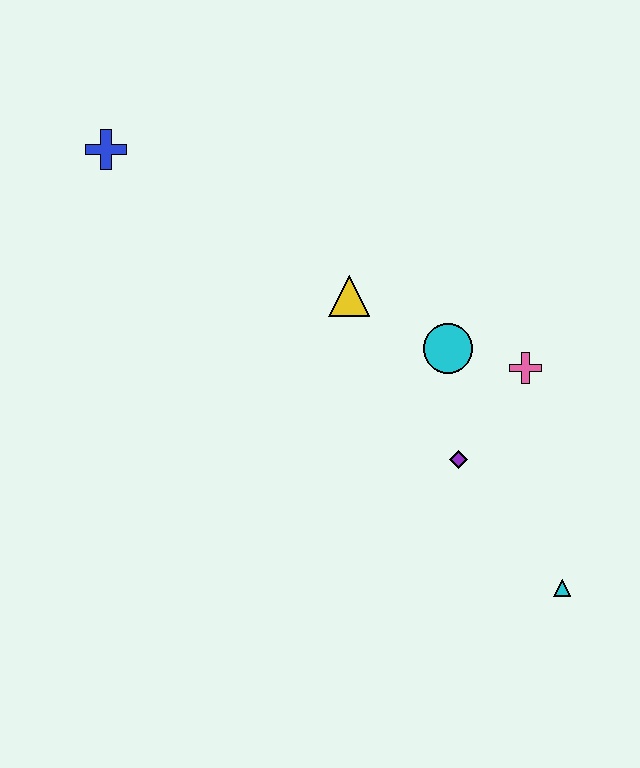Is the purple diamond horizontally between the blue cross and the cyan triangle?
Yes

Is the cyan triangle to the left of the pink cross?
No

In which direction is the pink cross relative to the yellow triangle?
The pink cross is to the right of the yellow triangle.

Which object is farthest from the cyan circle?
The blue cross is farthest from the cyan circle.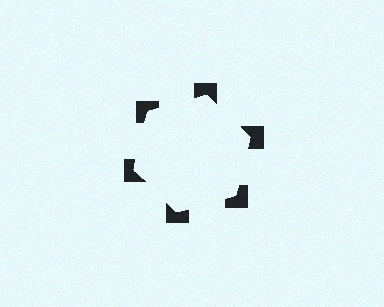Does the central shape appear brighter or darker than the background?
It typically appears slightly brighter than the background, even though no actual brightness change is drawn.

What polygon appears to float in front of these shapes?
An illusory hexagon — its edges are inferred from the aligned wedge cuts in the notched squares, not physically drawn.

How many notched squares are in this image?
There are 6 — one at each vertex of the illusory hexagon.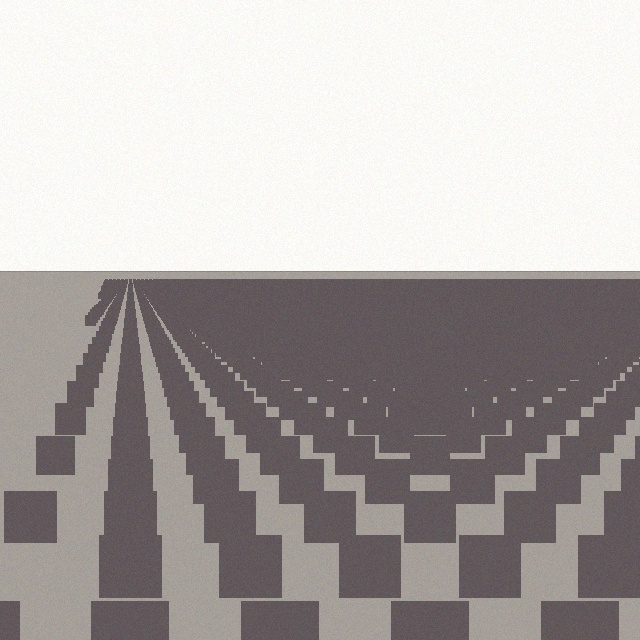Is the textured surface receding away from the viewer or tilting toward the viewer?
The surface is receding away from the viewer. Texture elements get smaller and denser toward the top.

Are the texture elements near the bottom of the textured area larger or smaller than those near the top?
Larger. Near the bottom, elements are closer to the viewer and appear at a bigger on-screen size.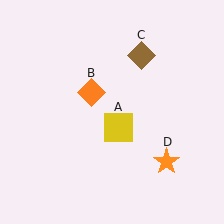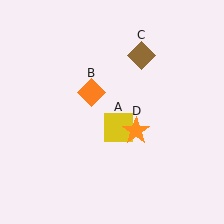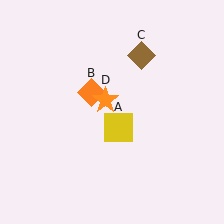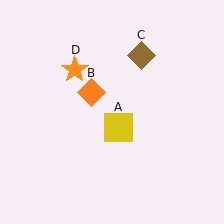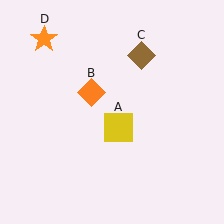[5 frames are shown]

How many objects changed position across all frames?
1 object changed position: orange star (object D).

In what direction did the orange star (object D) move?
The orange star (object D) moved up and to the left.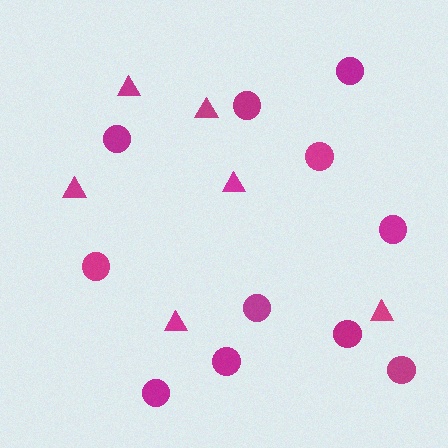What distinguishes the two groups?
There are 2 groups: one group of circles (11) and one group of triangles (6).